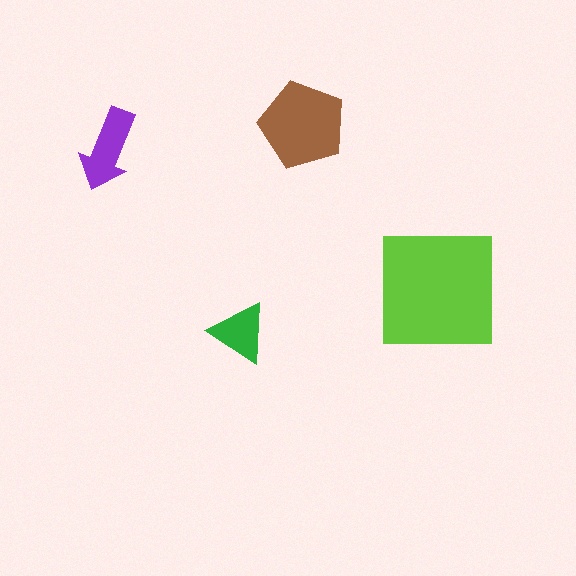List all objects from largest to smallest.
The lime square, the brown pentagon, the purple arrow, the green triangle.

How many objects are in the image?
There are 4 objects in the image.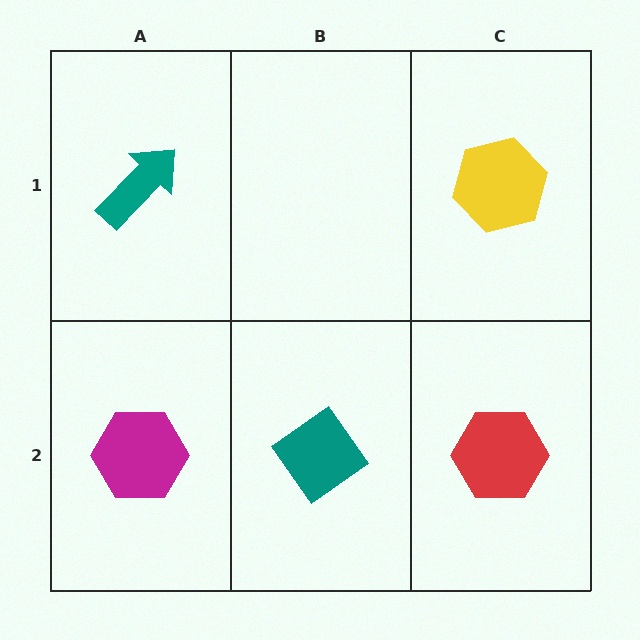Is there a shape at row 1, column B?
No, that cell is empty.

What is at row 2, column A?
A magenta hexagon.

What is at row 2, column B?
A teal diamond.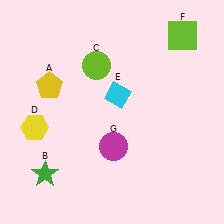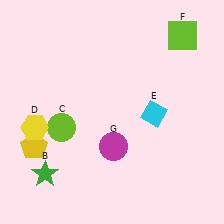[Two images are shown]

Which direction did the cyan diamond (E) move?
The cyan diamond (E) moved right.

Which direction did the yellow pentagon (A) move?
The yellow pentagon (A) moved down.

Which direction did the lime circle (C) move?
The lime circle (C) moved down.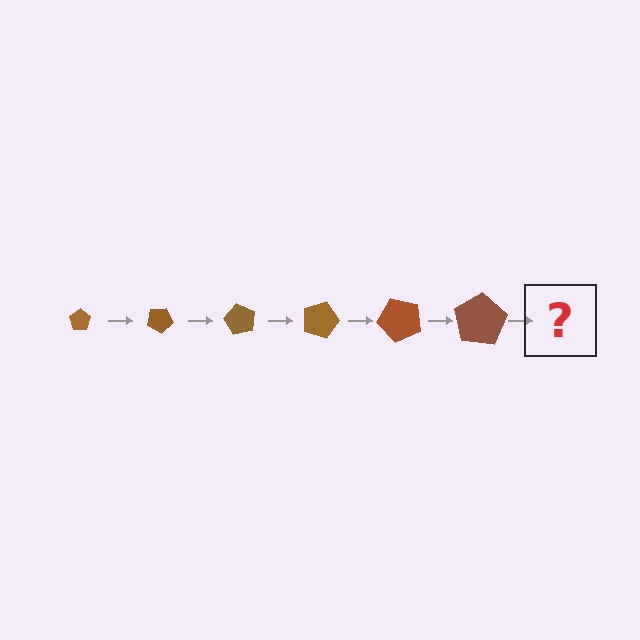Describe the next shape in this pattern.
It should be a pentagon, larger than the previous one and rotated 180 degrees from the start.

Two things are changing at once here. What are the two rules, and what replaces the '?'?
The two rules are that the pentagon grows larger each step and it rotates 30 degrees each step. The '?' should be a pentagon, larger than the previous one and rotated 180 degrees from the start.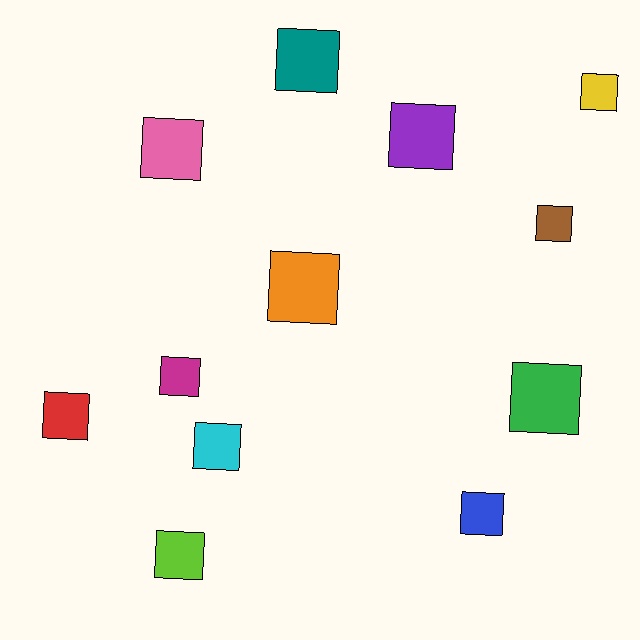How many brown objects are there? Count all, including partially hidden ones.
There is 1 brown object.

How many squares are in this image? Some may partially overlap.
There are 12 squares.